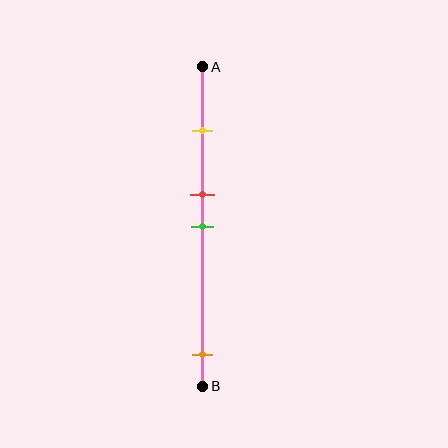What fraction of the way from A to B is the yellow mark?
The yellow mark is approximately 20% (0.2) of the way from A to B.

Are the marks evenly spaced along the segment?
No, the marks are not evenly spaced.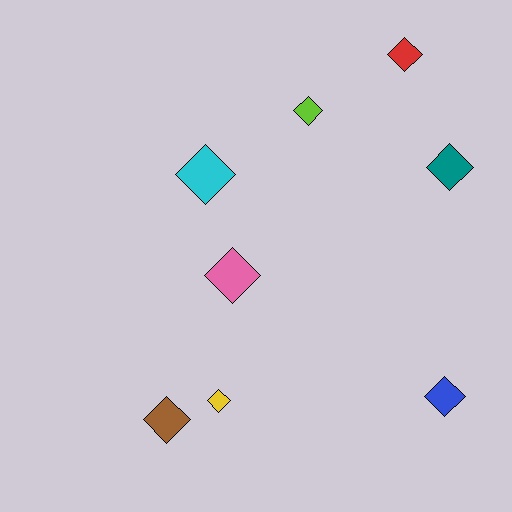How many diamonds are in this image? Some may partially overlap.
There are 8 diamonds.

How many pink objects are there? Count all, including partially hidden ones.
There is 1 pink object.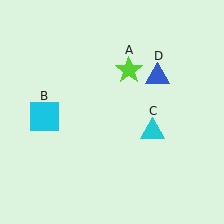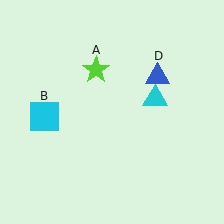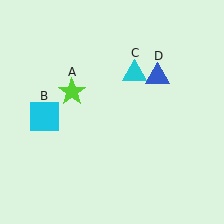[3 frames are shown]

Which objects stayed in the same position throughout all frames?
Cyan square (object B) and blue triangle (object D) remained stationary.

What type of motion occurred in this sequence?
The lime star (object A), cyan triangle (object C) rotated counterclockwise around the center of the scene.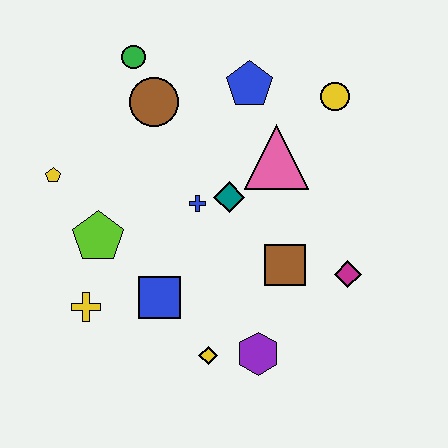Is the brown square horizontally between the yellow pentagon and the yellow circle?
Yes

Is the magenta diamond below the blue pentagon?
Yes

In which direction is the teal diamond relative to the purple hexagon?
The teal diamond is above the purple hexagon.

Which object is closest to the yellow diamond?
The purple hexagon is closest to the yellow diamond.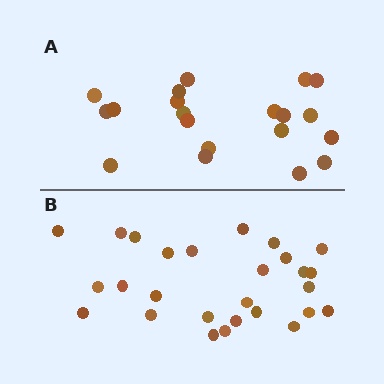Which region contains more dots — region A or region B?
Region B (the bottom region) has more dots.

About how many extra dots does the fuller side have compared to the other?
Region B has roughly 8 or so more dots than region A.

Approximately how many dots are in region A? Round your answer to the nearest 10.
About 20 dots.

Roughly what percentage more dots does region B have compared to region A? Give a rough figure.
About 35% more.